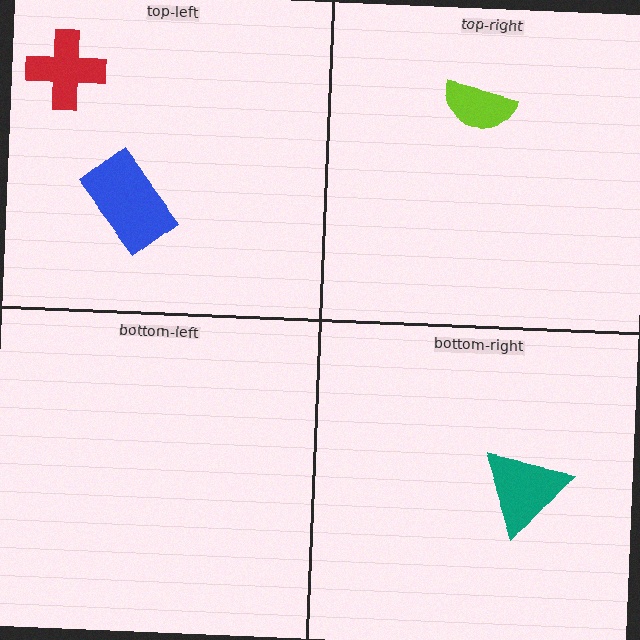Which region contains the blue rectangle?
The top-left region.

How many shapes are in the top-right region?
1.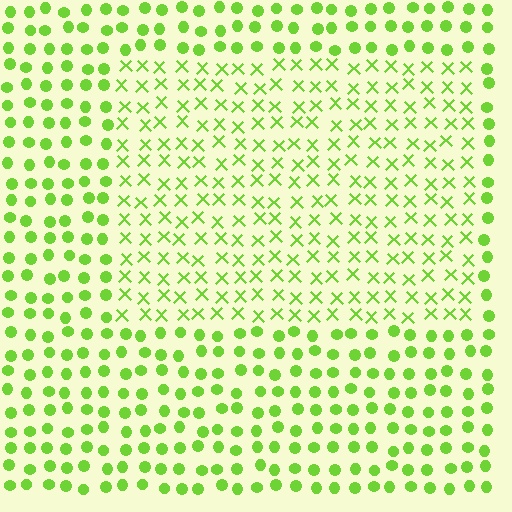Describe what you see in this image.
The image is filled with small lime elements arranged in a uniform grid. A rectangle-shaped region contains X marks, while the surrounding area contains circles. The boundary is defined purely by the change in element shape.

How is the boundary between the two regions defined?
The boundary is defined by a change in element shape: X marks inside vs. circles outside. All elements share the same color and spacing.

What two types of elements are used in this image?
The image uses X marks inside the rectangle region and circles outside it.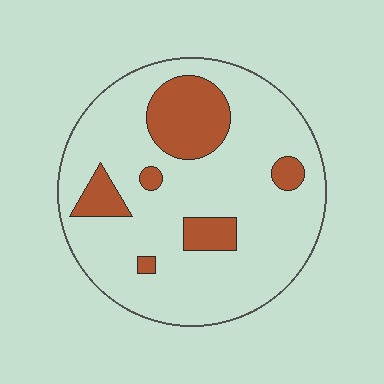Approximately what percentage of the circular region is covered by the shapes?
Approximately 20%.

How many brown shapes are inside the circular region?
6.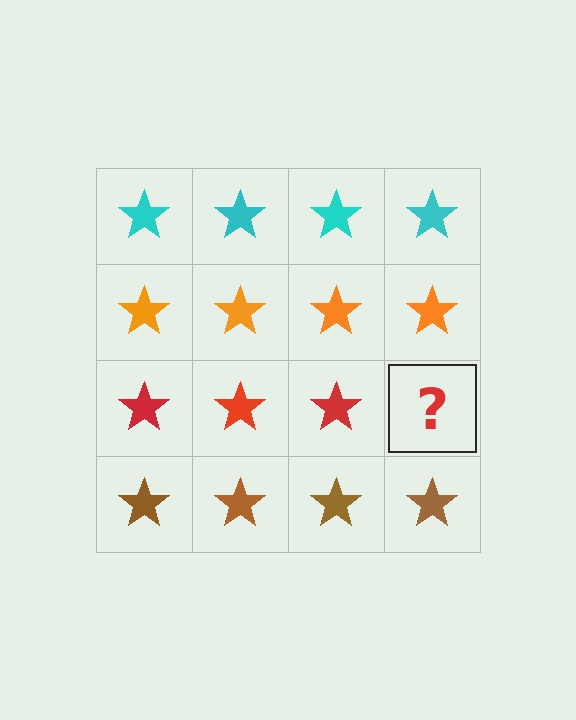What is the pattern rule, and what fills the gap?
The rule is that each row has a consistent color. The gap should be filled with a red star.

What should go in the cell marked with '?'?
The missing cell should contain a red star.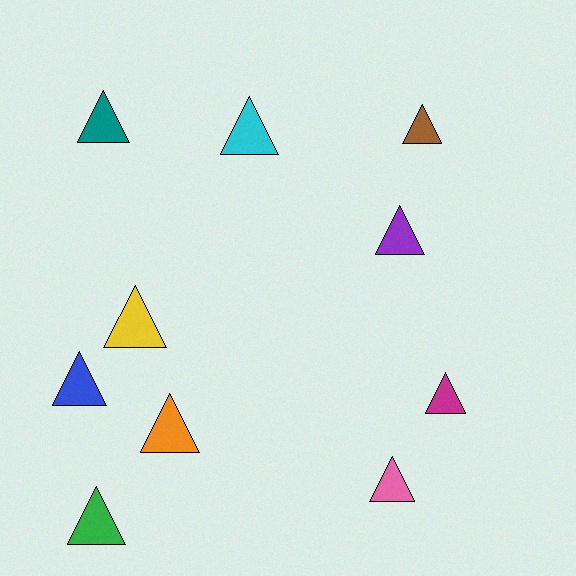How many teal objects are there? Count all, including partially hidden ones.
There is 1 teal object.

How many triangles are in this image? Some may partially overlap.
There are 10 triangles.